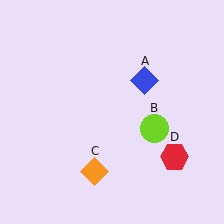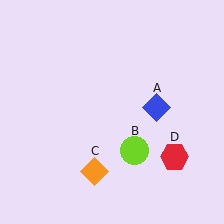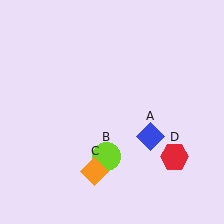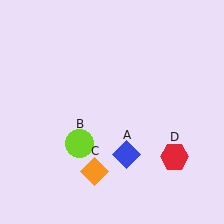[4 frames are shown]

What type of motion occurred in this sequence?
The blue diamond (object A), lime circle (object B) rotated clockwise around the center of the scene.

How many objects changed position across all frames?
2 objects changed position: blue diamond (object A), lime circle (object B).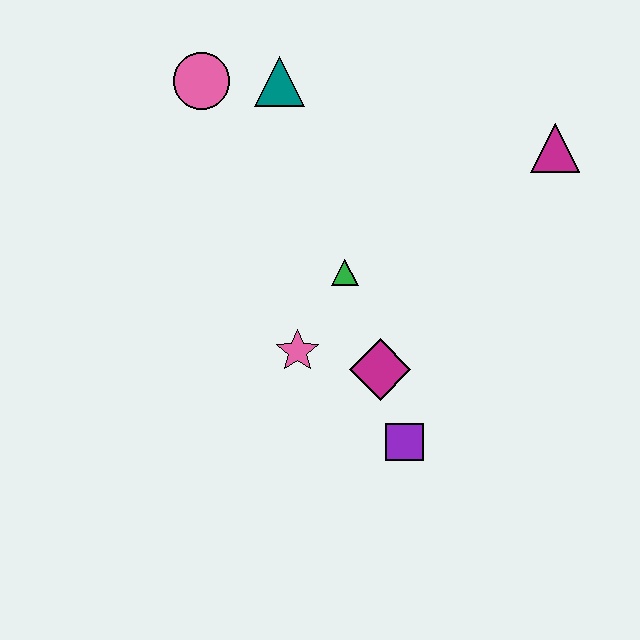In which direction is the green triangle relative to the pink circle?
The green triangle is below the pink circle.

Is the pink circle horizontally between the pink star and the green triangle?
No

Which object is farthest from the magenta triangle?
The pink circle is farthest from the magenta triangle.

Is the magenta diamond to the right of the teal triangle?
Yes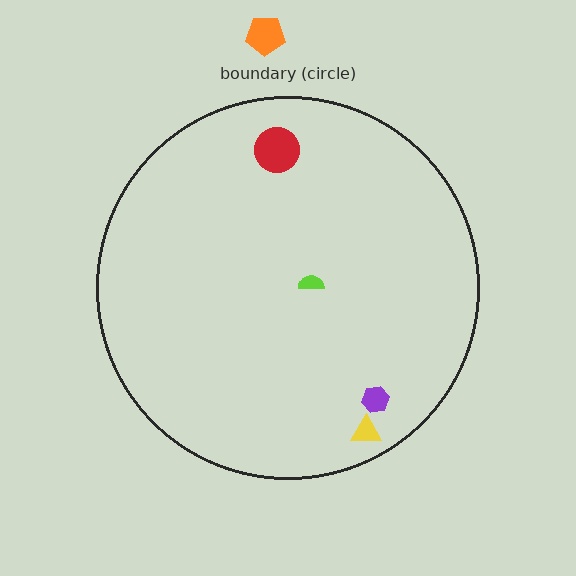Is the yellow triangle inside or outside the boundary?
Inside.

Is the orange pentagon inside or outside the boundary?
Outside.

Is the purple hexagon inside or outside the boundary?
Inside.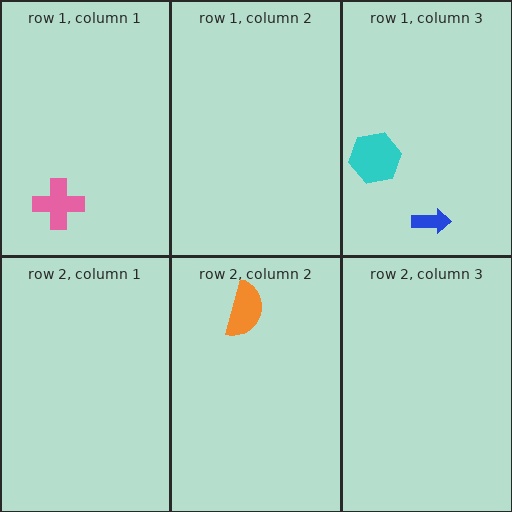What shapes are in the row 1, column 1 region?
The pink cross.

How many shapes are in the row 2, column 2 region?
1.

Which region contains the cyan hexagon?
The row 1, column 3 region.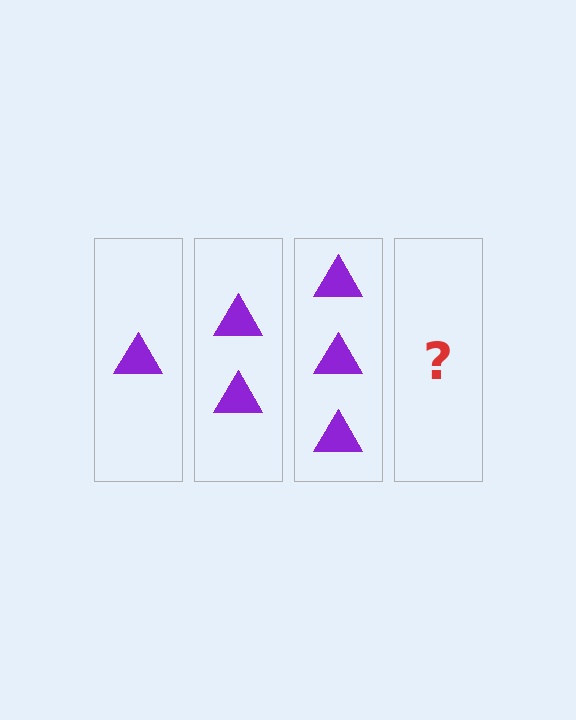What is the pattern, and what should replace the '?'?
The pattern is that each step adds one more triangle. The '?' should be 4 triangles.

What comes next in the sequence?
The next element should be 4 triangles.